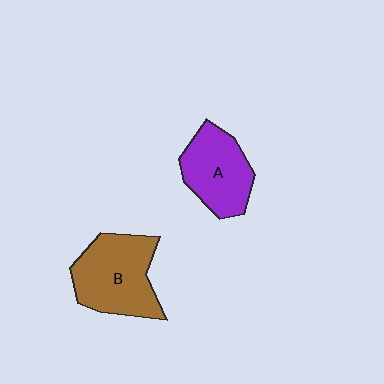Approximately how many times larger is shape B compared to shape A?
Approximately 1.2 times.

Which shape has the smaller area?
Shape A (purple).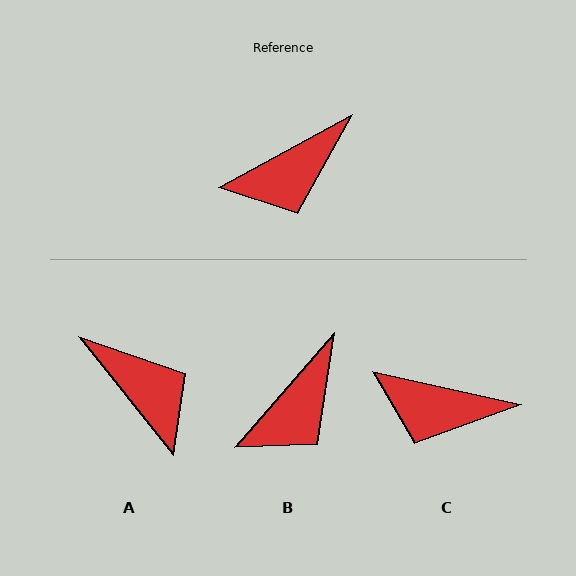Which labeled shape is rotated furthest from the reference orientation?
A, about 100 degrees away.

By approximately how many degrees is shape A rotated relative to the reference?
Approximately 100 degrees counter-clockwise.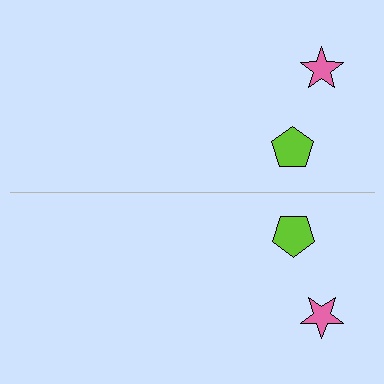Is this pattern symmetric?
Yes, this pattern has bilateral (reflection) symmetry.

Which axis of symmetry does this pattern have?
The pattern has a horizontal axis of symmetry running through the center of the image.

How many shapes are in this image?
There are 4 shapes in this image.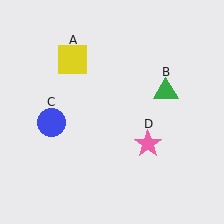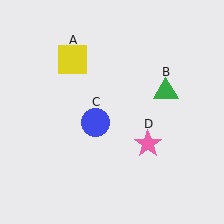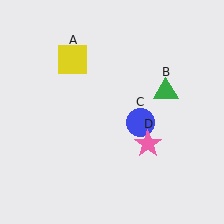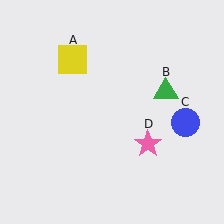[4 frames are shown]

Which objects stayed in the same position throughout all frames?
Yellow square (object A) and green triangle (object B) and pink star (object D) remained stationary.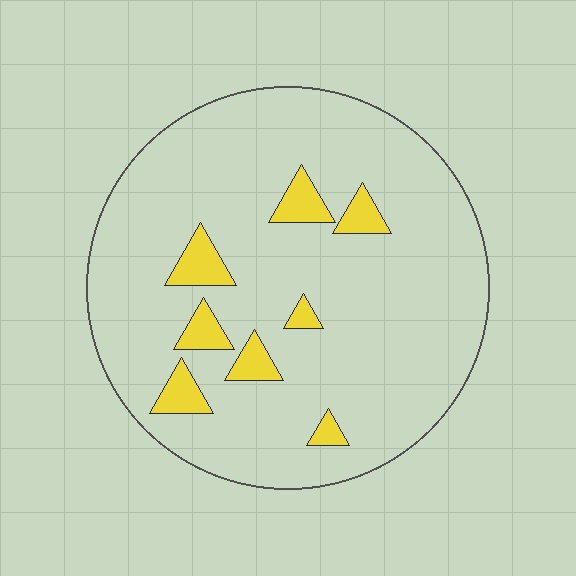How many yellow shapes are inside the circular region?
8.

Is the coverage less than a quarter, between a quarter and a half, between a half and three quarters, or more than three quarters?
Less than a quarter.